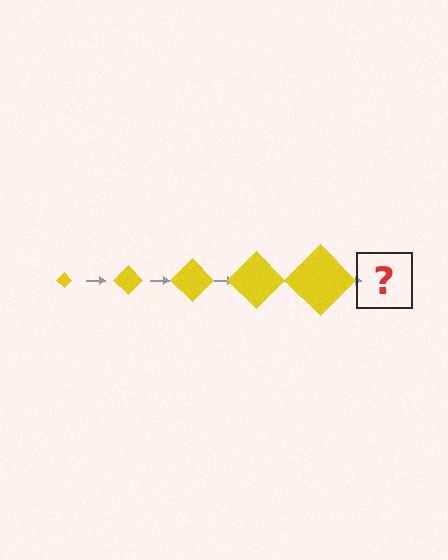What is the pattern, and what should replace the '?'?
The pattern is that the diamond gets progressively larger each step. The '?' should be a yellow diamond, larger than the previous one.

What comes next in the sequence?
The next element should be a yellow diamond, larger than the previous one.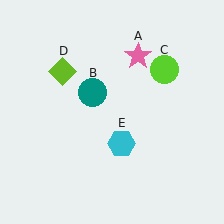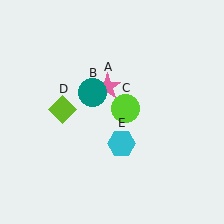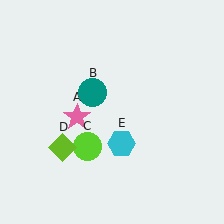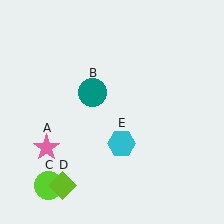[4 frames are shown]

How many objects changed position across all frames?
3 objects changed position: pink star (object A), lime circle (object C), lime diamond (object D).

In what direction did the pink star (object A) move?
The pink star (object A) moved down and to the left.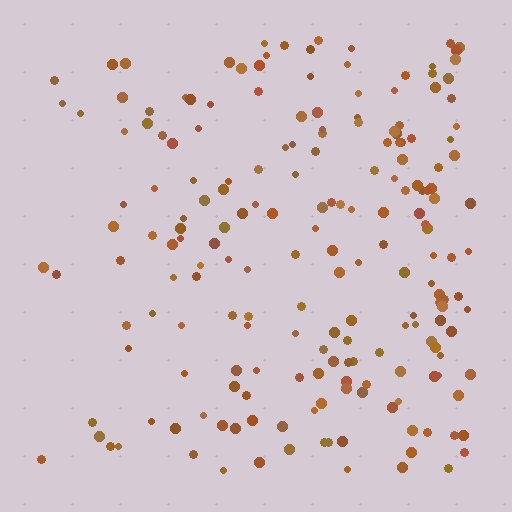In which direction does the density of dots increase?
From left to right, with the right side densest.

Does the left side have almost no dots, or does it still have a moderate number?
Still a moderate number, just noticeably fewer than the right.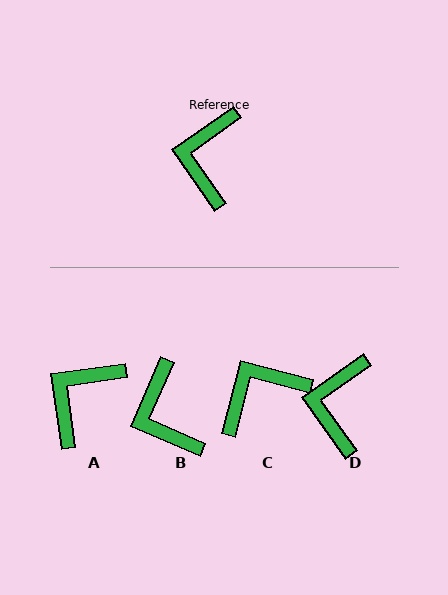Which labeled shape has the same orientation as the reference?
D.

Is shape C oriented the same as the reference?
No, it is off by about 50 degrees.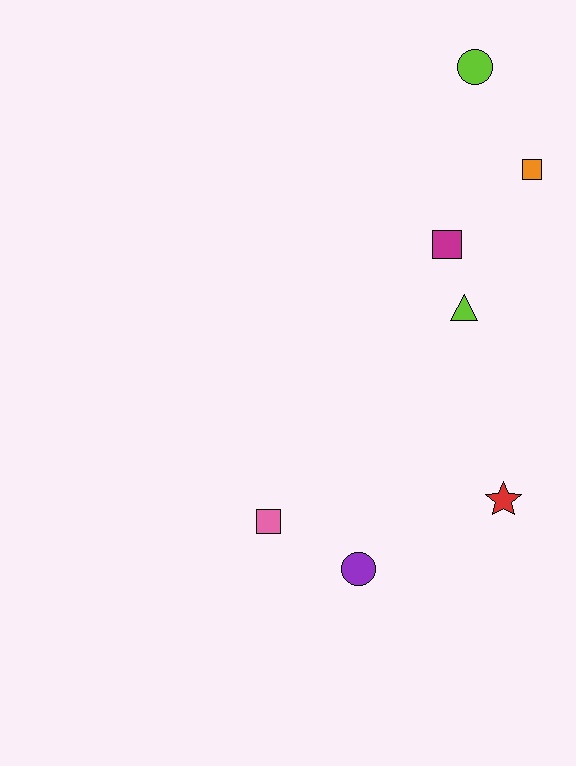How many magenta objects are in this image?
There is 1 magenta object.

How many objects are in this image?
There are 7 objects.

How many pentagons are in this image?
There are no pentagons.